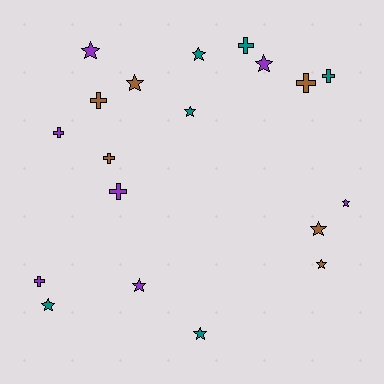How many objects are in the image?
There are 19 objects.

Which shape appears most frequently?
Star, with 11 objects.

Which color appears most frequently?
Purple, with 7 objects.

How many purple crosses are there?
There are 3 purple crosses.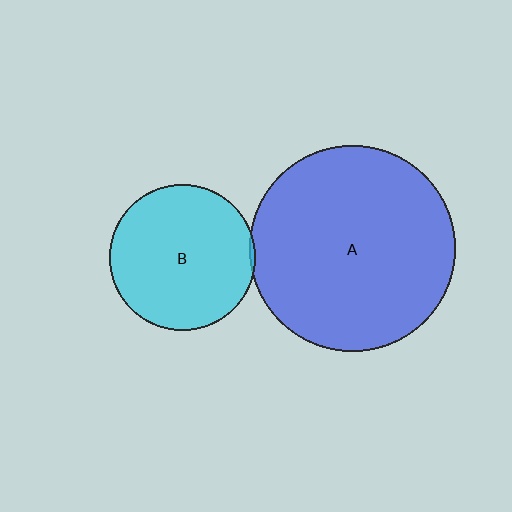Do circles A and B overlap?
Yes.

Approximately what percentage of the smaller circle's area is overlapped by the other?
Approximately 5%.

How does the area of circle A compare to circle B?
Approximately 2.0 times.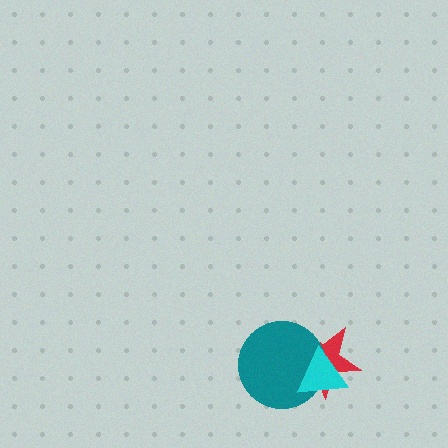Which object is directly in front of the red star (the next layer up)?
The teal circle is directly in front of the red star.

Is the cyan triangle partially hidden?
No, no other shape covers it.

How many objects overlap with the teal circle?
2 objects overlap with the teal circle.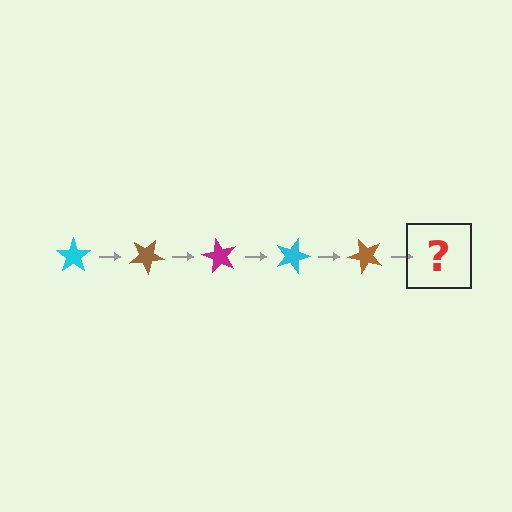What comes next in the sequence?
The next element should be a magenta star, rotated 150 degrees from the start.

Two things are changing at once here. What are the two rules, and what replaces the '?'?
The two rules are that it rotates 30 degrees each step and the color cycles through cyan, brown, and magenta. The '?' should be a magenta star, rotated 150 degrees from the start.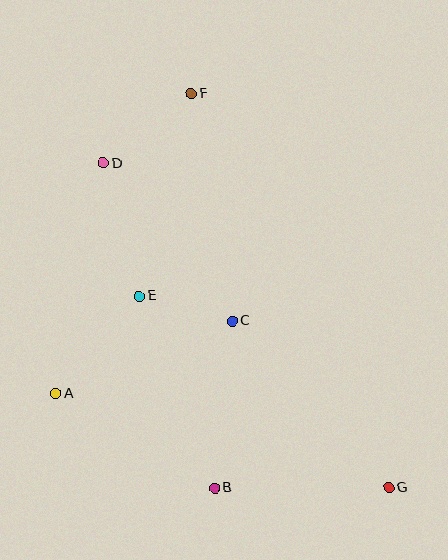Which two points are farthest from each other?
Points F and G are farthest from each other.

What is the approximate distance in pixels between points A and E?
The distance between A and E is approximately 128 pixels.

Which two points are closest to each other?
Points C and E are closest to each other.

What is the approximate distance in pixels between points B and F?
The distance between B and F is approximately 395 pixels.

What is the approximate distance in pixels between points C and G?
The distance between C and G is approximately 229 pixels.